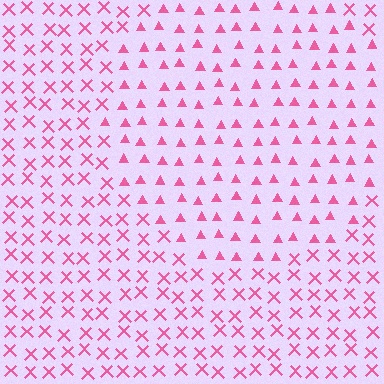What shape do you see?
I see a circle.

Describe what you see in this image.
The image is filled with small pink elements arranged in a uniform grid. A circle-shaped region contains triangles, while the surrounding area contains X marks. The boundary is defined purely by the change in element shape.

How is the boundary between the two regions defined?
The boundary is defined by a change in element shape: triangles inside vs. X marks outside. All elements share the same color and spacing.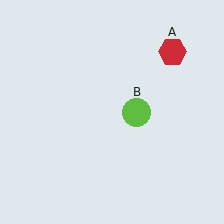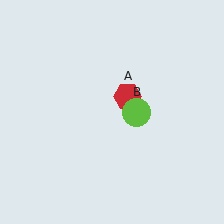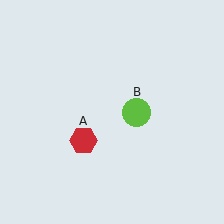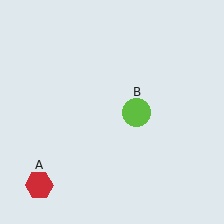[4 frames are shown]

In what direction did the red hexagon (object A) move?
The red hexagon (object A) moved down and to the left.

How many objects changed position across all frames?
1 object changed position: red hexagon (object A).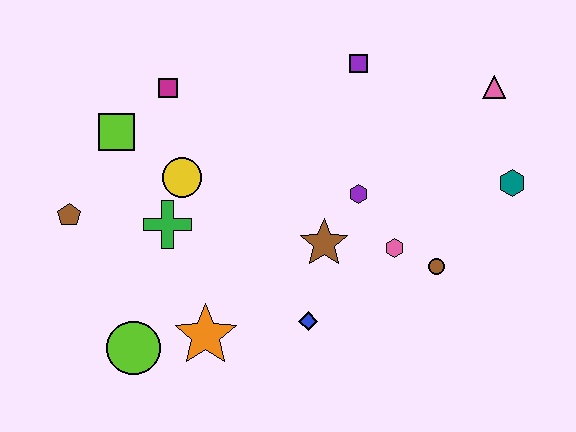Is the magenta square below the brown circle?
No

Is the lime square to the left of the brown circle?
Yes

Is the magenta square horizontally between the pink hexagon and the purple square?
No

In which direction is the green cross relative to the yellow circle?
The green cross is below the yellow circle.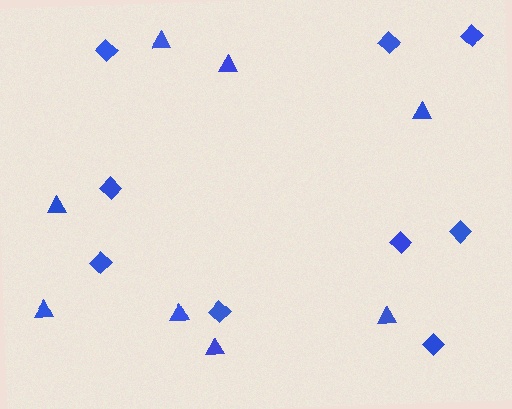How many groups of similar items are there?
There are 2 groups: one group of diamonds (9) and one group of triangles (8).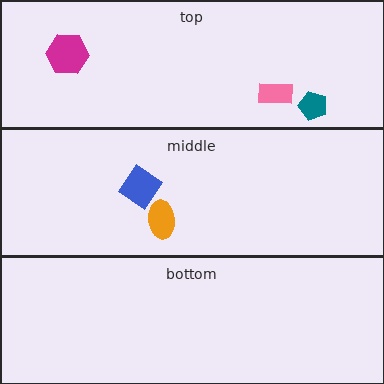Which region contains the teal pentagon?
The top region.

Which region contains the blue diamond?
The middle region.